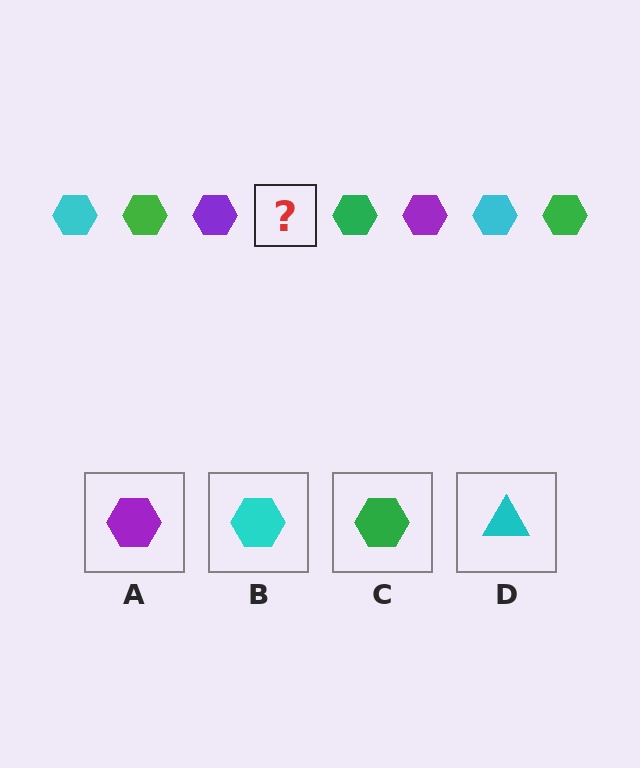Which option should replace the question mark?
Option B.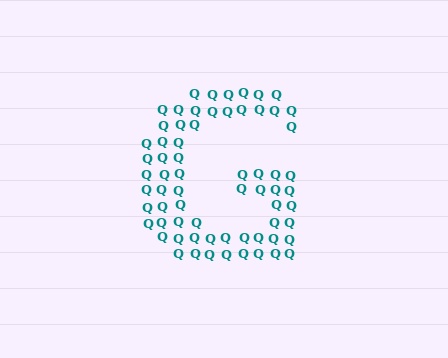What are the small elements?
The small elements are letter Q's.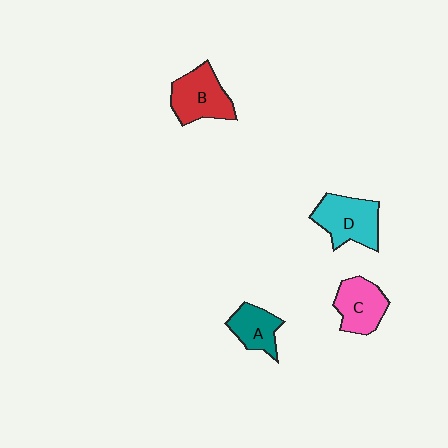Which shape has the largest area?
Shape D (cyan).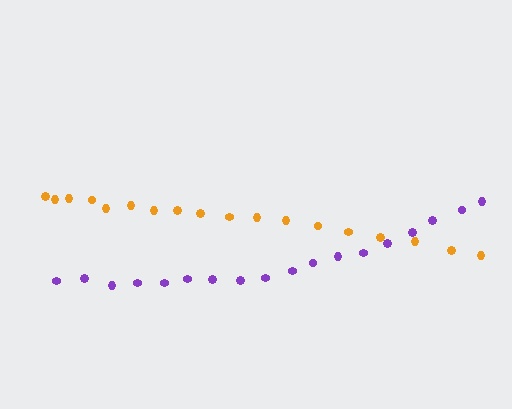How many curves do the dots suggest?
There are 2 distinct paths.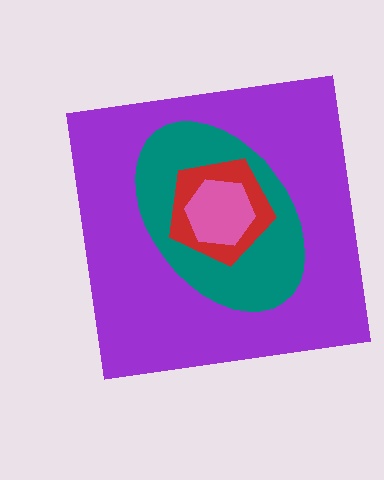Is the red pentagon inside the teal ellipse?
Yes.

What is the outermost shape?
The purple square.